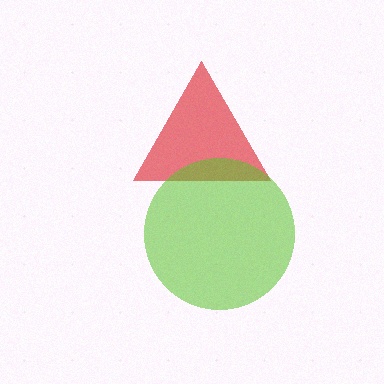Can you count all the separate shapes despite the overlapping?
Yes, there are 2 separate shapes.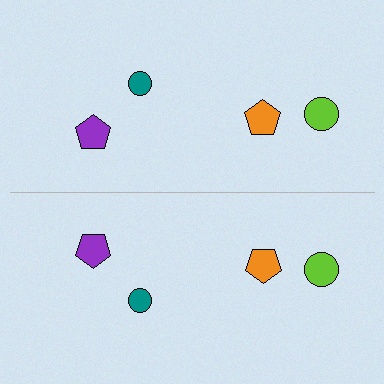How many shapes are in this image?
There are 8 shapes in this image.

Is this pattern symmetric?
Yes, this pattern has bilateral (reflection) symmetry.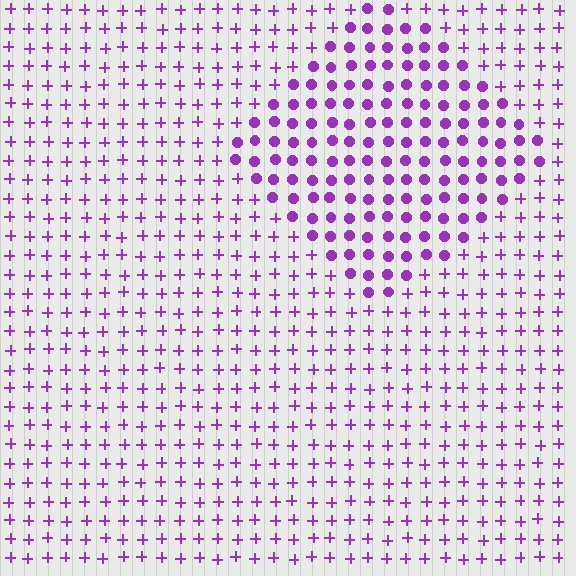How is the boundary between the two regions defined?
The boundary is defined by a change in element shape: circles inside vs. plus signs outside. All elements share the same color and spacing.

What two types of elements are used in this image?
The image uses circles inside the diamond region and plus signs outside it.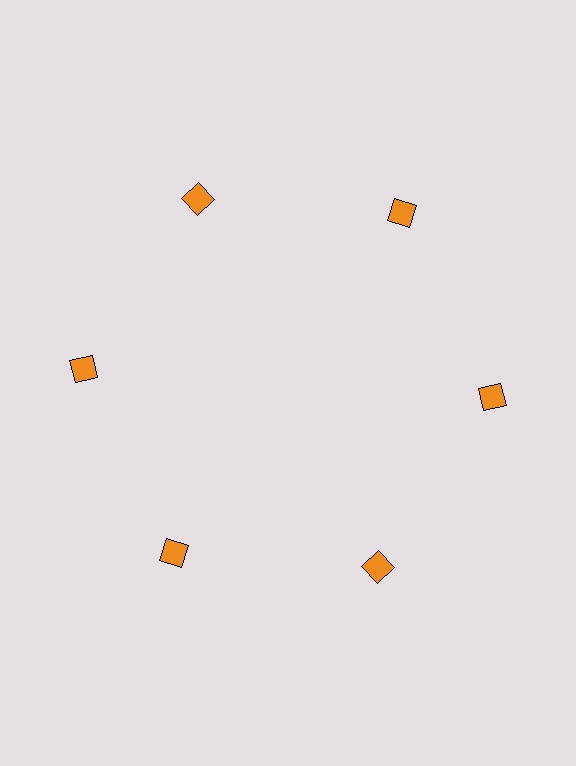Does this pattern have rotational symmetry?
Yes, this pattern has 6-fold rotational symmetry. It looks the same after rotating 60 degrees around the center.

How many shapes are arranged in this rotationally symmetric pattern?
There are 6 shapes, arranged in 6 groups of 1.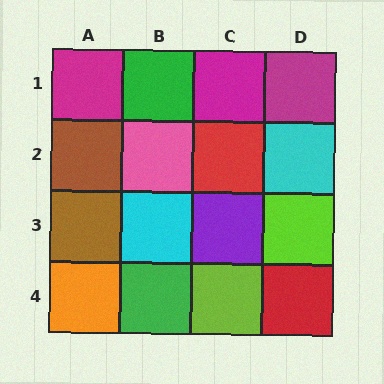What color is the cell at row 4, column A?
Orange.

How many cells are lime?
2 cells are lime.